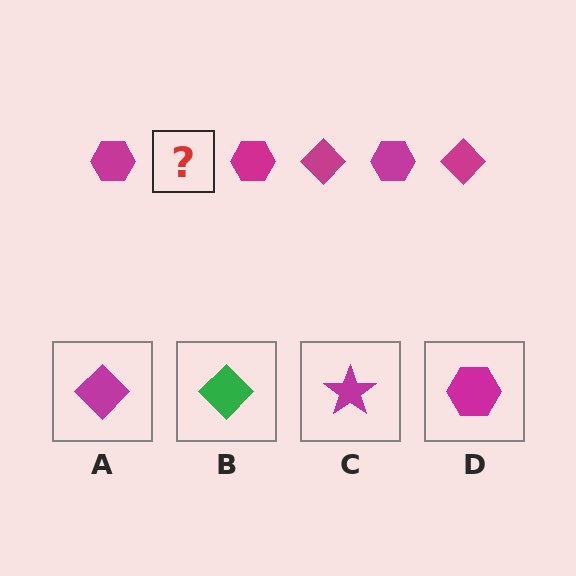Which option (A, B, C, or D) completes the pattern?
A.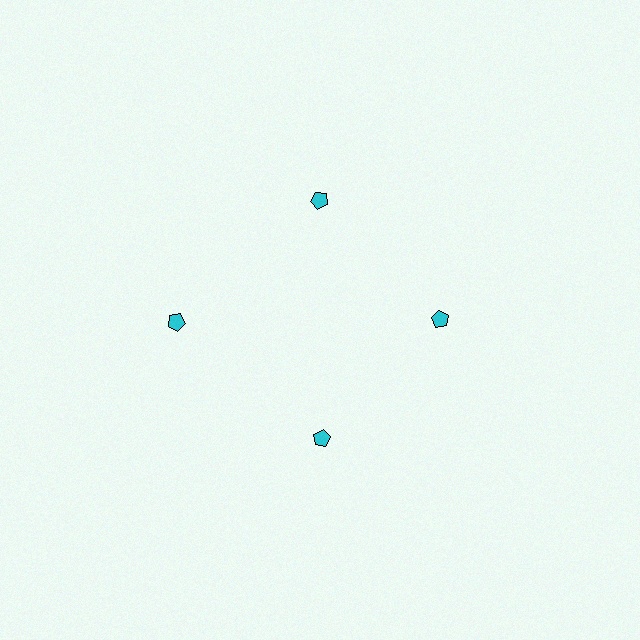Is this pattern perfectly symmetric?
No. The 4 cyan pentagons are arranged in a ring, but one element near the 9 o'clock position is pushed outward from the center, breaking the 4-fold rotational symmetry.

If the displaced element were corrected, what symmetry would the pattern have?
It would have 4-fold rotational symmetry — the pattern would map onto itself every 90 degrees.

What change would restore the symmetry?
The symmetry would be restored by moving it inward, back onto the ring so that all 4 pentagons sit at equal angles and equal distance from the center.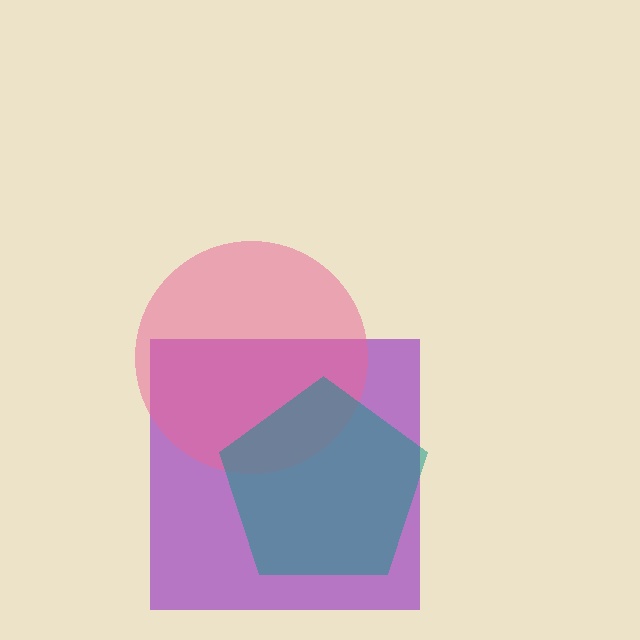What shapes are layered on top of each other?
The layered shapes are: a purple square, a pink circle, a teal pentagon.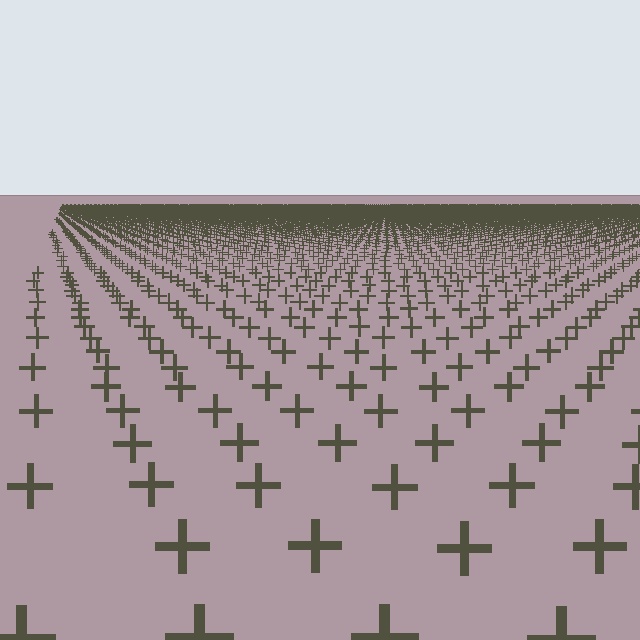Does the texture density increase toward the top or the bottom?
Density increases toward the top.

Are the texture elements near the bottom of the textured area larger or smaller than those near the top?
Larger. Near the bottom, elements are closer to the viewer and appear at a bigger on-screen size.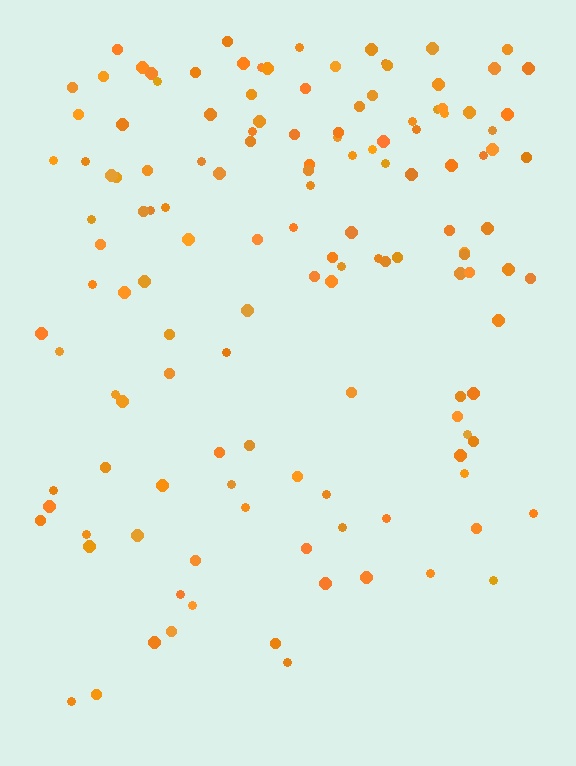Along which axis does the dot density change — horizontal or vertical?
Vertical.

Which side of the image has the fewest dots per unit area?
The bottom.